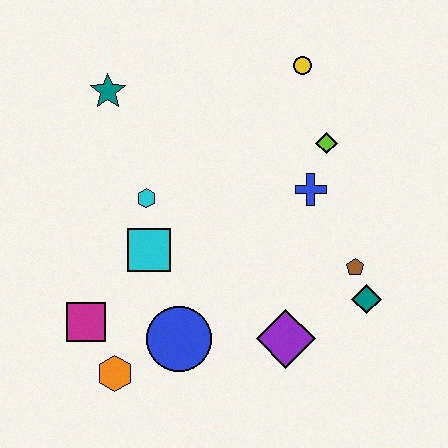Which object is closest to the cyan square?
The cyan hexagon is closest to the cyan square.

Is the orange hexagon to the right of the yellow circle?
No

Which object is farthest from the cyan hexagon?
The teal diamond is farthest from the cyan hexagon.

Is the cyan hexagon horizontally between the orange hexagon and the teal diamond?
Yes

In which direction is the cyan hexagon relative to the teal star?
The cyan hexagon is below the teal star.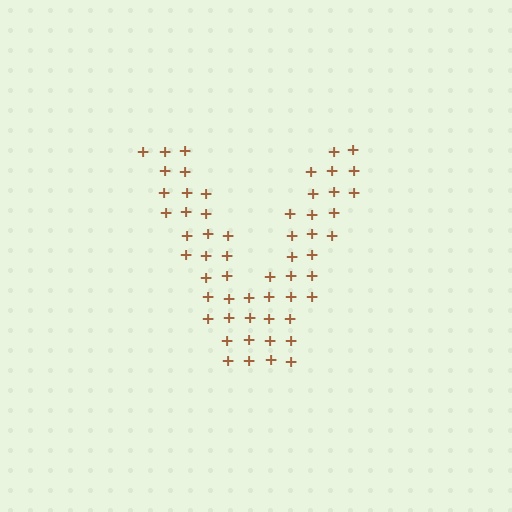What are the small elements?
The small elements are plus signs.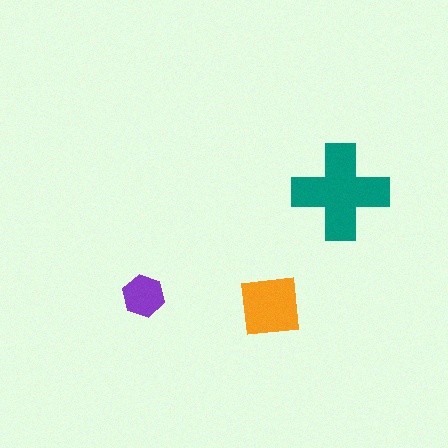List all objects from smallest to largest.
The purple hexagon, the orange square, the teal cross.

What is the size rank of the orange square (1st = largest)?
2nd.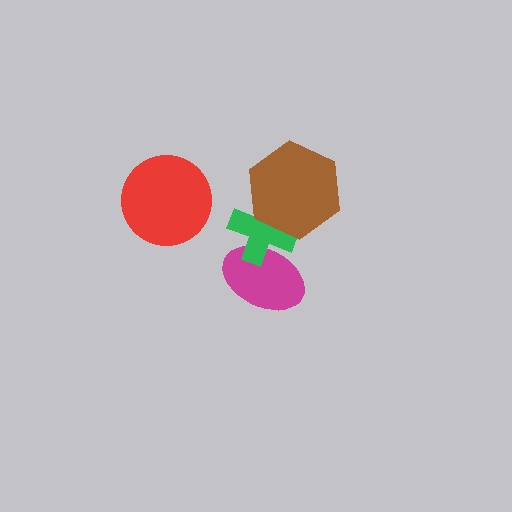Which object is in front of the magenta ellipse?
The green cross is in front of the magenta ellipse.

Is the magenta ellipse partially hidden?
Yes, it is partially covered by another shape.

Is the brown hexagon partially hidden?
No, no other shape covers it.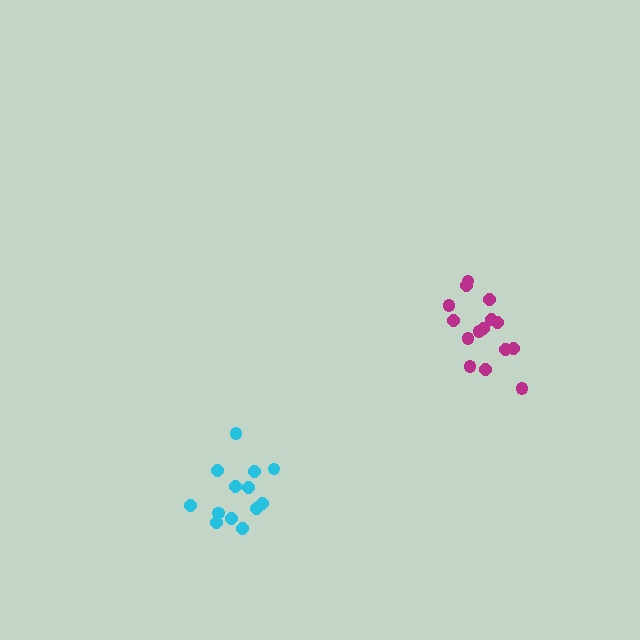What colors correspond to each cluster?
The clusters are colored: magenta, cyan.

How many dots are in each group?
Group 1: 15 dots, Group 2: 13 dots (28 total).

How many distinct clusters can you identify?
There are 2 distinct clusters.